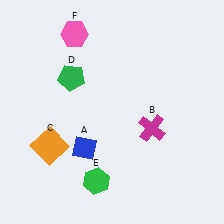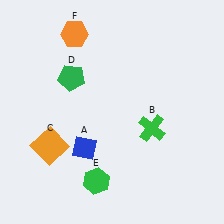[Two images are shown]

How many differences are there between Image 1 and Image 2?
There are 2 differences between the two images.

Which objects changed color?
B changed from magenta to green. F changed from pink to orange.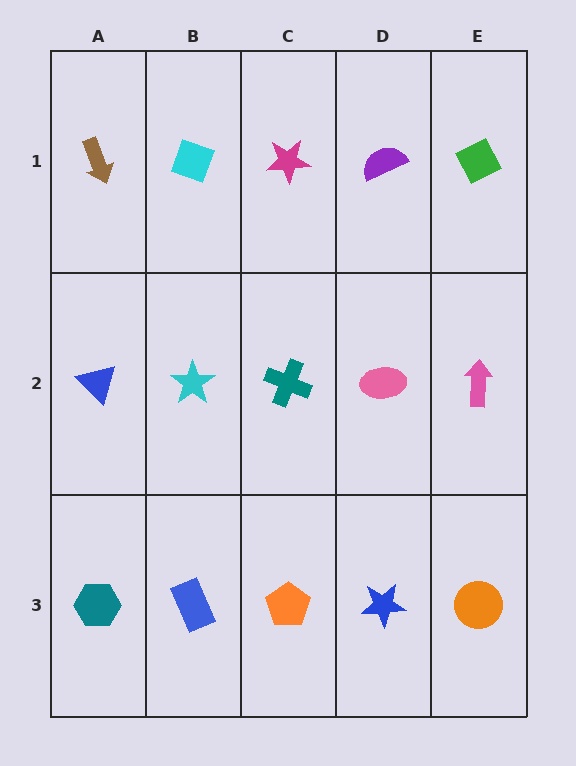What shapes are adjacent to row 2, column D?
A purple semicircle (row 1, column D), a blue star (row 3, column D), a teal cross (row 2, column C), a pink arrow (row 2, column E).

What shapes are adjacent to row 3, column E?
A pink arrow (row 2, column E), a blue star (row 3, column D).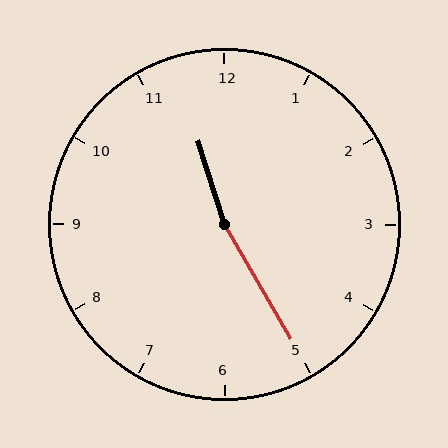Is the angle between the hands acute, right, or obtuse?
It is obtuse.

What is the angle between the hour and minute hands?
Approximately 168 degrees.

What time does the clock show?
11:25.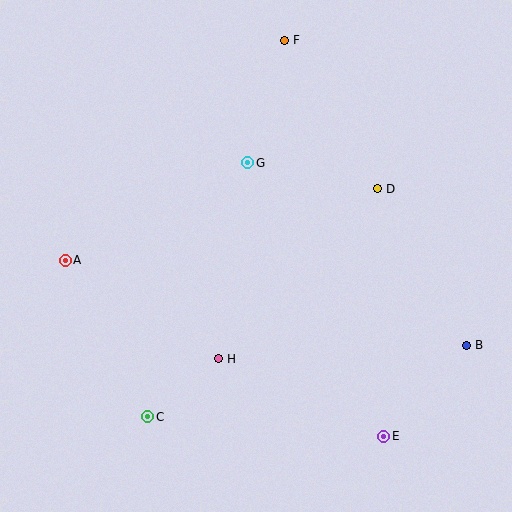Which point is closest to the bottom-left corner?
Point C is closest to the bottom-left corner.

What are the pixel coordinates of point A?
Point A is at (65, 260).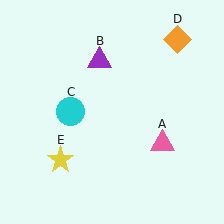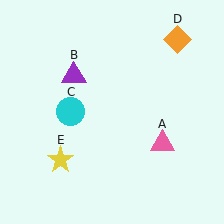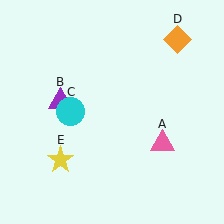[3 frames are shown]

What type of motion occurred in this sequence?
The purple triangle (object B) rotated counterclockwise around the center of the scene.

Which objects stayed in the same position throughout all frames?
Pink triangle (object A) and cyan circle (object C) and orange diamond (object D) and yellow star (object E) remained stationary.